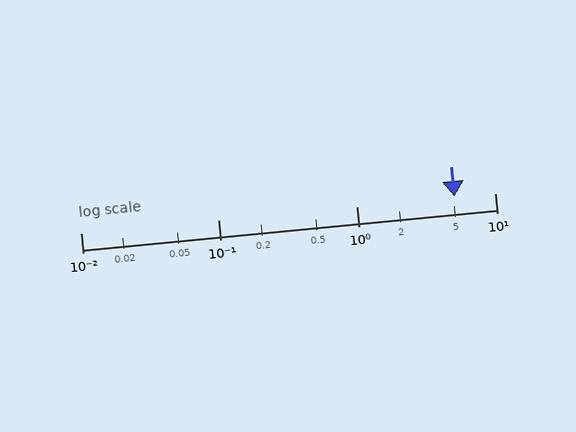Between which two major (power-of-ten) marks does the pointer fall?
The pointer is between 1 and 10.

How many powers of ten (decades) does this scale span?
The scale spans 3 decades, from 0.01 to 10.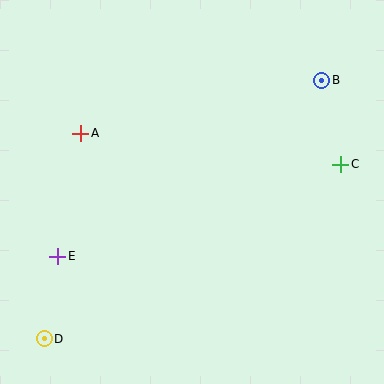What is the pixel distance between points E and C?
The distance between E and C is 297 pixels.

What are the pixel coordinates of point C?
Point C is at (341, 164).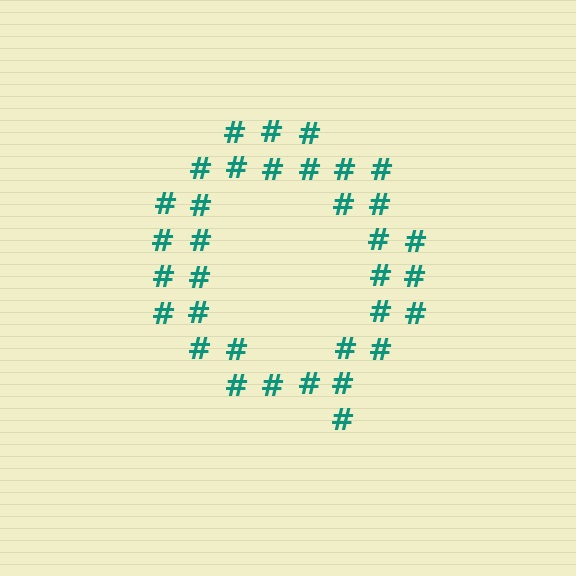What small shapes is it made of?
It is made of small hash symbols.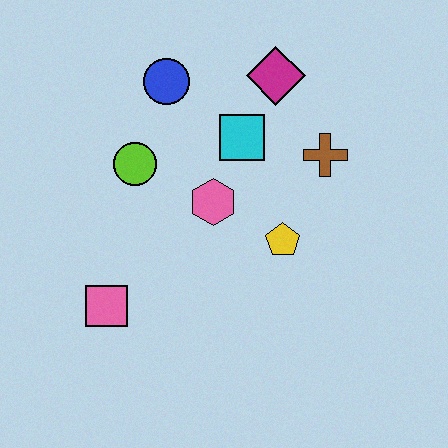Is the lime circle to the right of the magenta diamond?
No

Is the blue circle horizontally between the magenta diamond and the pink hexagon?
No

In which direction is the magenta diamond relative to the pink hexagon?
The magenta diamond is above the pink hexagon.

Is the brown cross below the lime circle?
No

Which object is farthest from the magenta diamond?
The pink square is farthest from the magenta diamond.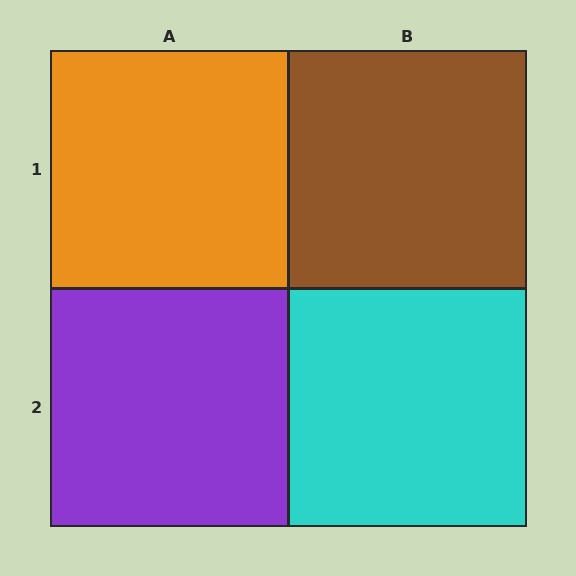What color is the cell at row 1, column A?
Orange.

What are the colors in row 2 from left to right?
Purple, cyan.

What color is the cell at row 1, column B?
Brown.